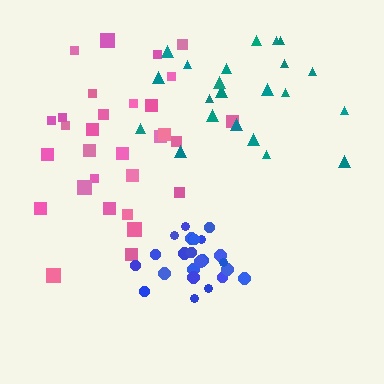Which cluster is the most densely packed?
Blue.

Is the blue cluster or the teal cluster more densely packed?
Blue.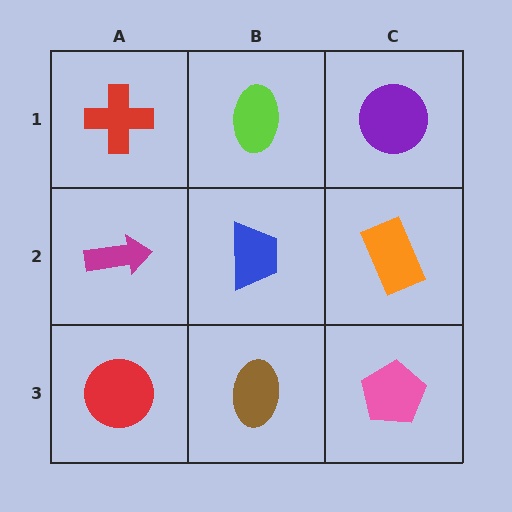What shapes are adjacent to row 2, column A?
A red cross (row 1, column A), a red circle (row 3, column A), a blue trapezoid (row 2, column B).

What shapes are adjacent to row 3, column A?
A magenta arrow (row 2, column A), a brown ellipse (row 3, column B).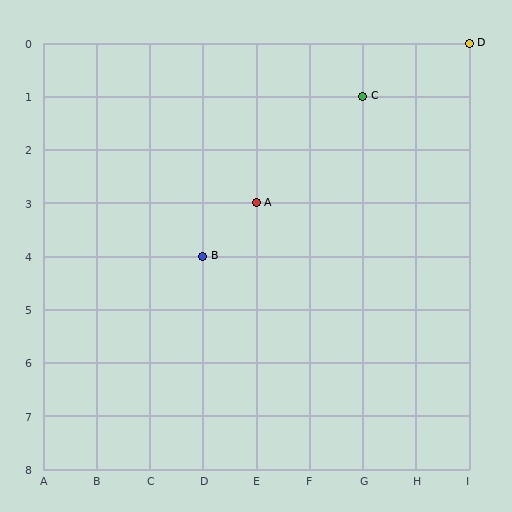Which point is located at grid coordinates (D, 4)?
Point B is at (D, 4).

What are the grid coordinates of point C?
Point C is at grid coordinates (G, 1).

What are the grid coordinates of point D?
Point D is at grid coordinates (I, 0).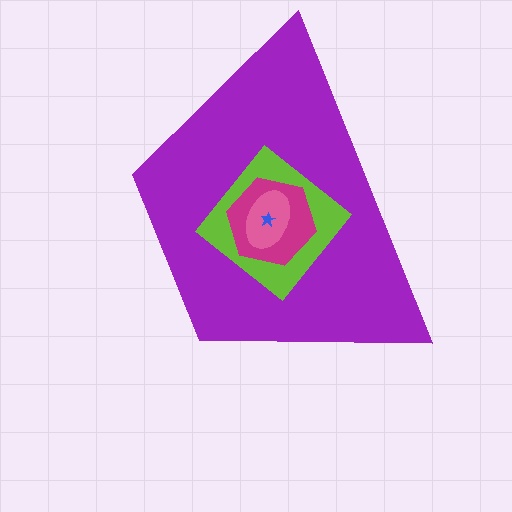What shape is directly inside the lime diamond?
The magenta hexagon.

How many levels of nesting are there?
5.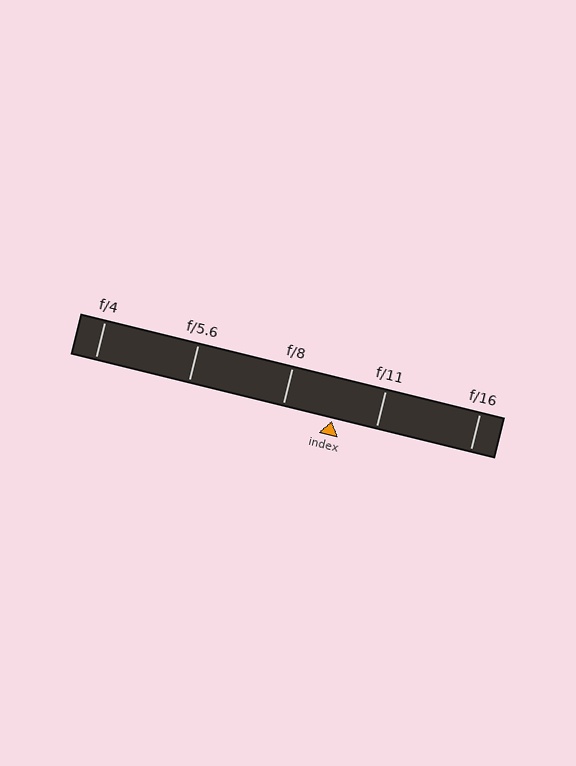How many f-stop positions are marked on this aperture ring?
There are 5 f-stop positions marked.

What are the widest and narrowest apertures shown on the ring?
The widest aperture shown is f/4 and the narrowest is f/16.